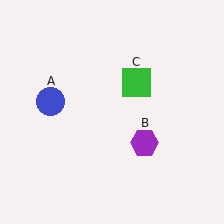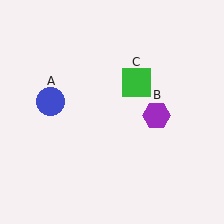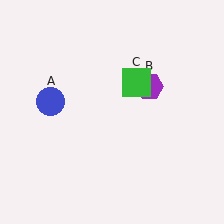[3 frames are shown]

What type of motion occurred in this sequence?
The purple hexagon (object B) rotated counterclockwise around the center of the scene.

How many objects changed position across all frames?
1 object changed position: purple hexagon (object B).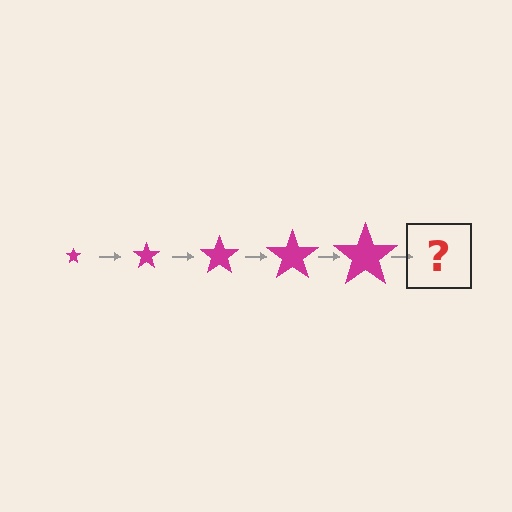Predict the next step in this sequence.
The next step is a magenta star, larger than the previous one.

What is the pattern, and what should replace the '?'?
The pattern is that the star gets progressively larger each step. The '?' should be a magenta star, larger than the previous one.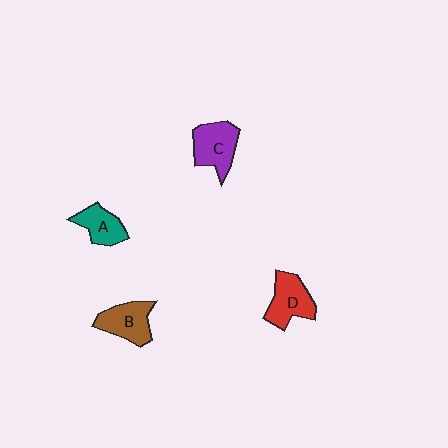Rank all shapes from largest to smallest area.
From largest to smallest: C (purple), D (red), B (brown), A (teal).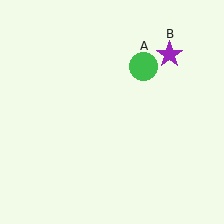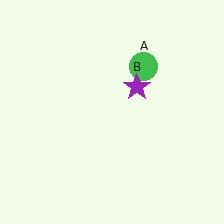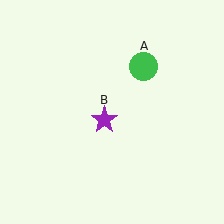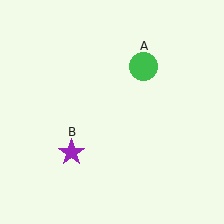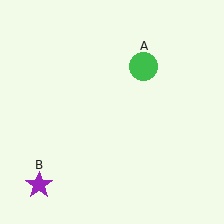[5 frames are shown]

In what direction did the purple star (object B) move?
The purple star (object B) moved down and to the left.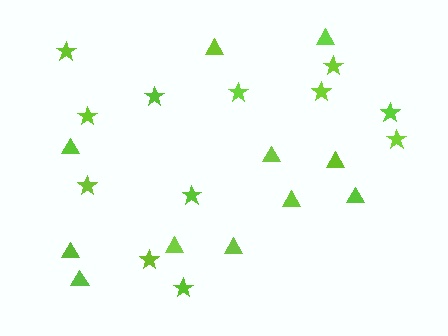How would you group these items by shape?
There are 2 groups: one group of stars (12) and one group of triangles (11).